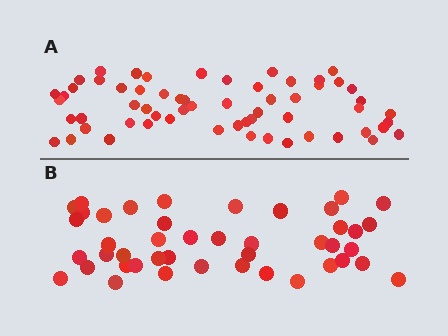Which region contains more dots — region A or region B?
Region A (the top region) has more dots.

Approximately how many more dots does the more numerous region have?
Region A has approximately 15 more dots than region B.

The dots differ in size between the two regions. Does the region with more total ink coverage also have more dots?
No. Region B has more total ink coverage because its dots are larger, but region A actually contains more individual dots. Total area can be misleading — the number of items is what matters here.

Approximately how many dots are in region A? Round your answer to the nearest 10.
About 60 dots.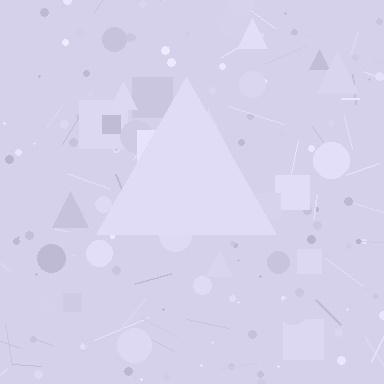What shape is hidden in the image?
A triangle is hidden in the image.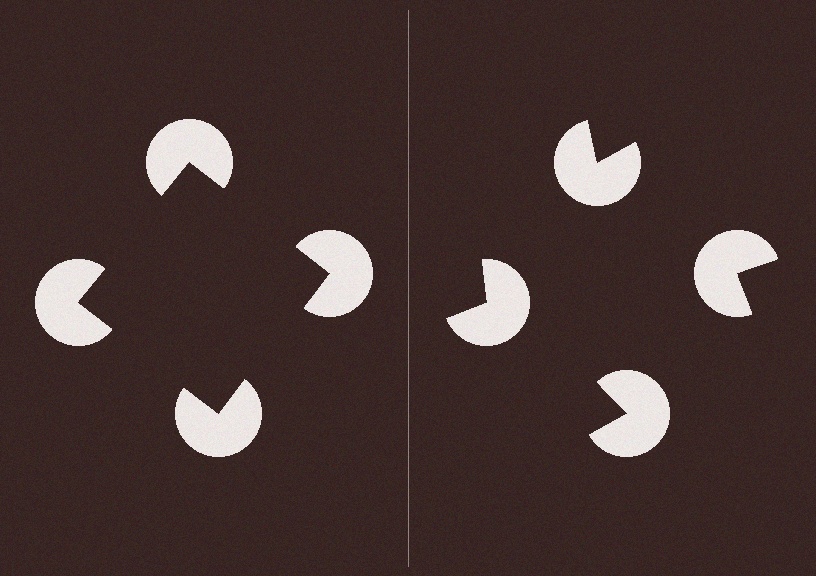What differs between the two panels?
The pac-man discs are positioned identically on both sides; only the wedge orientations differ. On the left they align to a square; on the right they are misaligned.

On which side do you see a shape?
An illusory square appears on the left side. On the right side the wedge cuts are rotated, so no coherent shape forms.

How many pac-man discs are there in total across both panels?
8 — 4 on each side.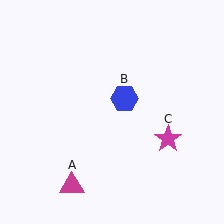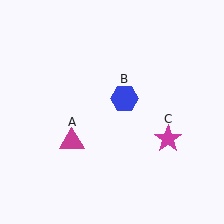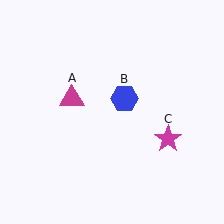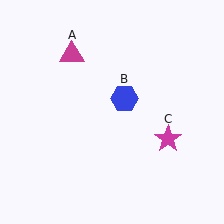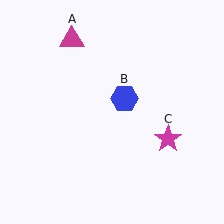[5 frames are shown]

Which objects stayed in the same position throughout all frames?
Blue hexagon (object B) and magenta star (object C) remained stationary.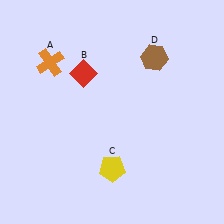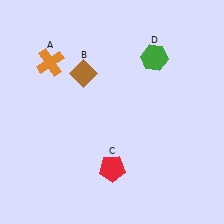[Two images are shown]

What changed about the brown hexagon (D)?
In Image 1, D is brown. In Image 2, it changed to green.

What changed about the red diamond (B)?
In Image 1, B is red. In Image 2, it changed to brown.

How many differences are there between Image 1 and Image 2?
There are 3 differences between the two images.